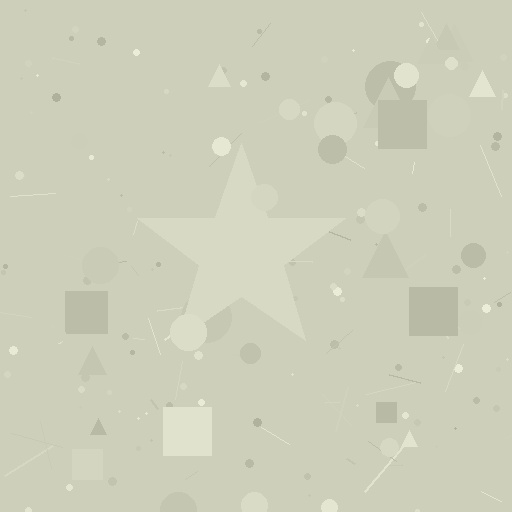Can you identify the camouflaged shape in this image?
The camouflaged shape is a star.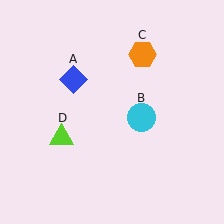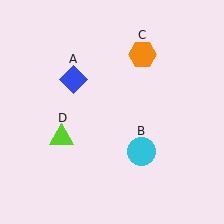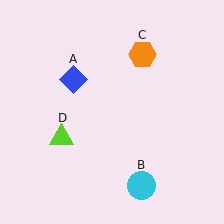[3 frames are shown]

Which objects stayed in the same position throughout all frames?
Blue diamond (object A) and orange hexagon (object C) and lime triangle (object D) remained stationary.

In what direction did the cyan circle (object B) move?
The cyan circle (object B) moved down.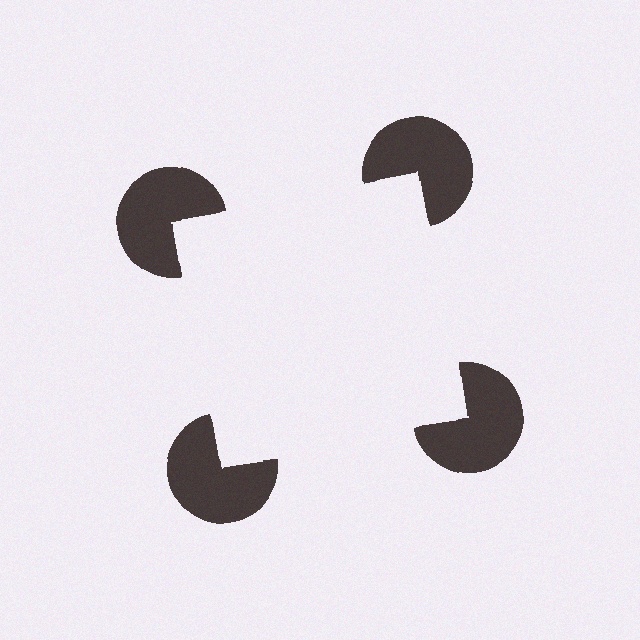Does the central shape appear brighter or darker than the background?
It typically appears slightly brighter than the background, even though no actual brightness change is drawn.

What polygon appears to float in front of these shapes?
An illusory square — its edges are inferred from the aligned wedge cuts in the pac-man discs, not physically drawn.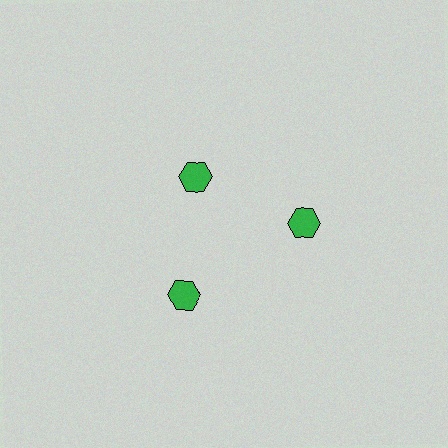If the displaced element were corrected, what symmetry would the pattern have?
It would have 3-fold rotational symmetry — the pattern would map onto itself every 120 degrees.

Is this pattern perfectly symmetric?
No. The 3 green hexagons are arranged in a ring, but one element near the 11 o'clock position is pulled inward toward the center, breaking the 3-fold rotational symmetry.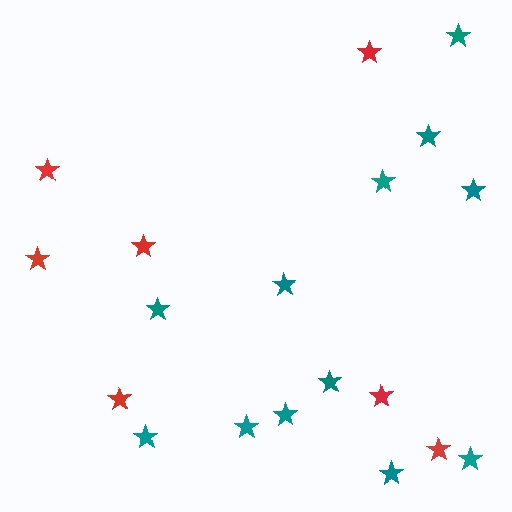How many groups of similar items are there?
There are 2 groups: one group of teal stars (12) and one group of red stars (7).